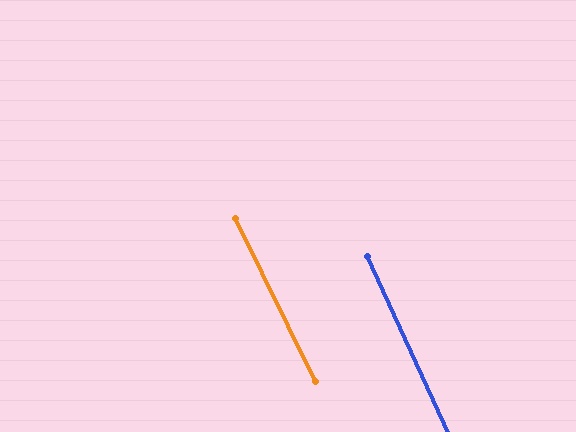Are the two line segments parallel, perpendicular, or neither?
Parallel — their directions differ by only 1.6°.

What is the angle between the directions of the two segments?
Approximately 2 degrees.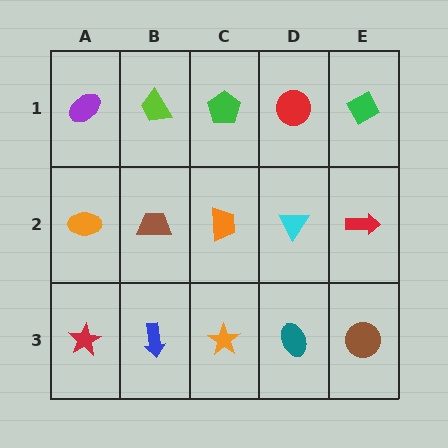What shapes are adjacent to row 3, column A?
An orange ellipse (row 2, column A), a blue arrow (row 3, column B).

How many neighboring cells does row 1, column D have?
3.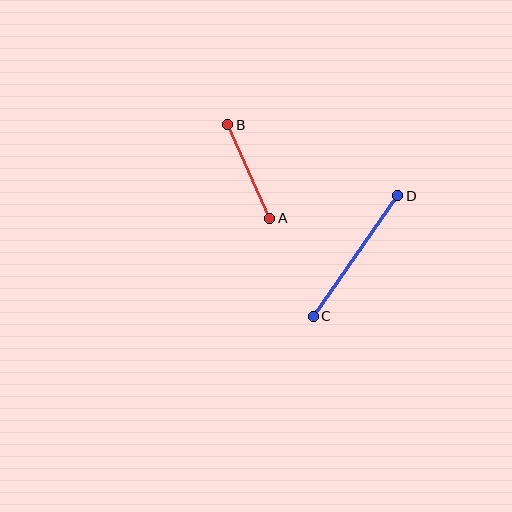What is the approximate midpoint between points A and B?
The midpoint is at approximately (249, 171) pixels.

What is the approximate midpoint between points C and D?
The midpoint is at approximately (356, 256) pixels.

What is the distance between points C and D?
The distance is approximately 147 pixels.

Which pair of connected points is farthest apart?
Points C and D are farthest apart.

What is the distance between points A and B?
The distance is approximately 103 pixels.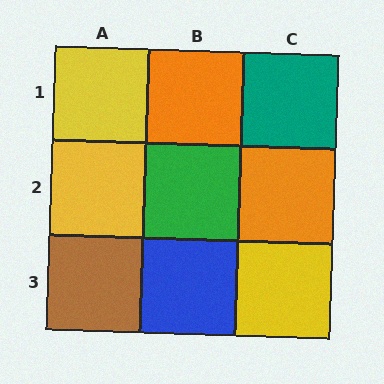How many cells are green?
1 cell is green.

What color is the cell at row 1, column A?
Yellow.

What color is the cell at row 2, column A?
Yellow.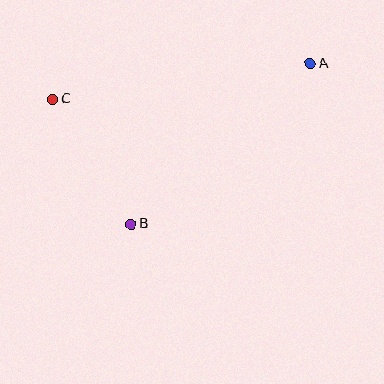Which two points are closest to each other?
Points B and C are closest to each other.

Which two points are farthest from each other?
Points A and C are farthest from each other.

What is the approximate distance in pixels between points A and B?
The distance between A and B is approximately 241 pixels.